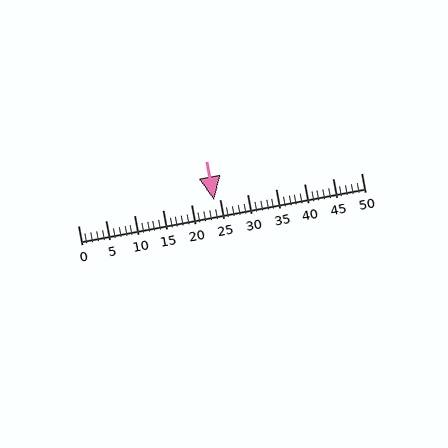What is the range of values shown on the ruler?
The ruler shows values from 0 to 50.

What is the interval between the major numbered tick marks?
The major tick marks are spaced 5 units apart.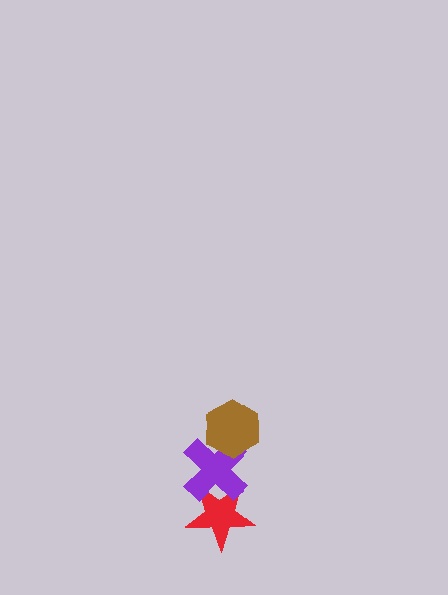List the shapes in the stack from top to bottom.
From top to bottom: the brown hexagon, the purple cross, the red star.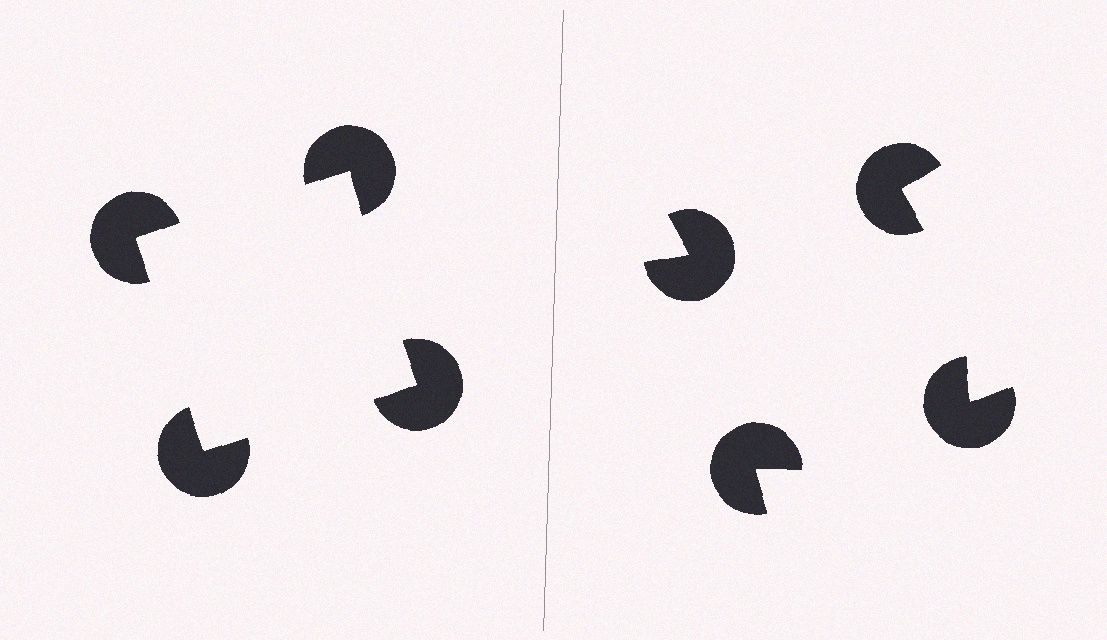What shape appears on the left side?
An illusory square.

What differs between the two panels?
The pac-man discs are positioned identically on both sides; only the wedge orientations differ. On the left they align to a square; on the right they are misaligned.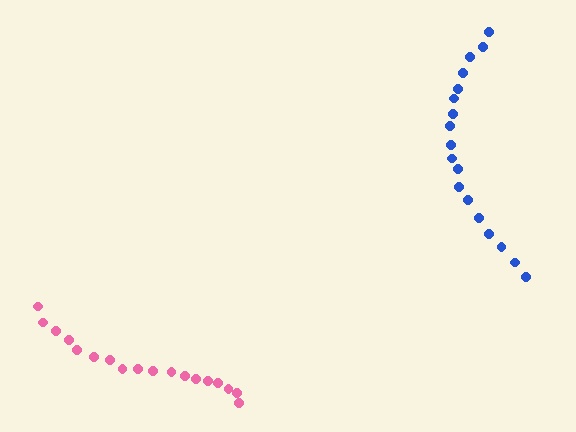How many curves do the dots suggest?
There are 2 distinct paths.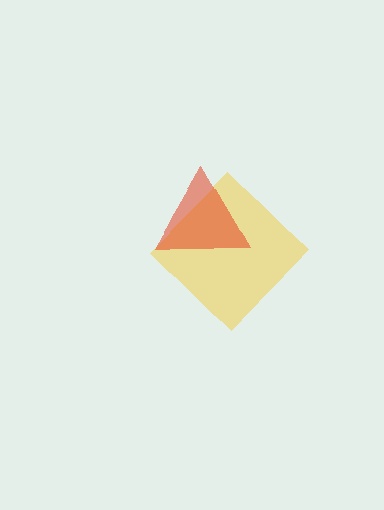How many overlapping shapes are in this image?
There are 2 overlapping shapes in the image.